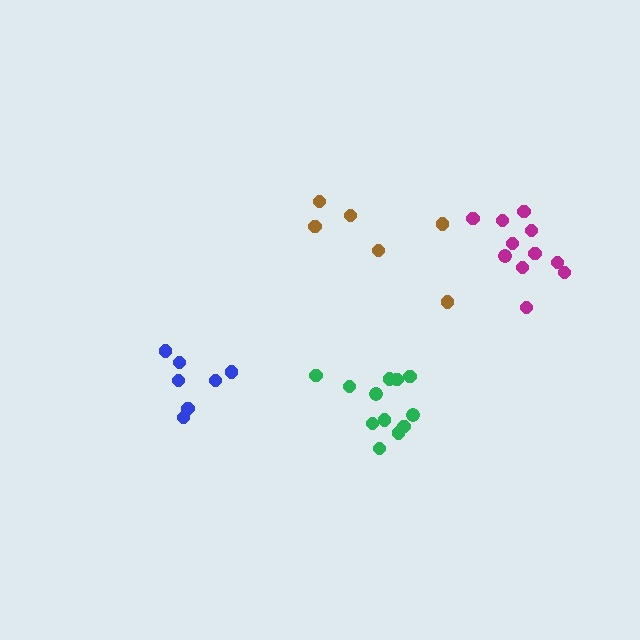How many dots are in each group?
Group 1: 7 dots, Group 2: 6 dots, Group 3: 12 dots, Group 4: 11 dots (36 total).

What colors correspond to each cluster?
The clusters are colored: blue, brown, green, magenta.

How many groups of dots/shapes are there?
There are 4 groups.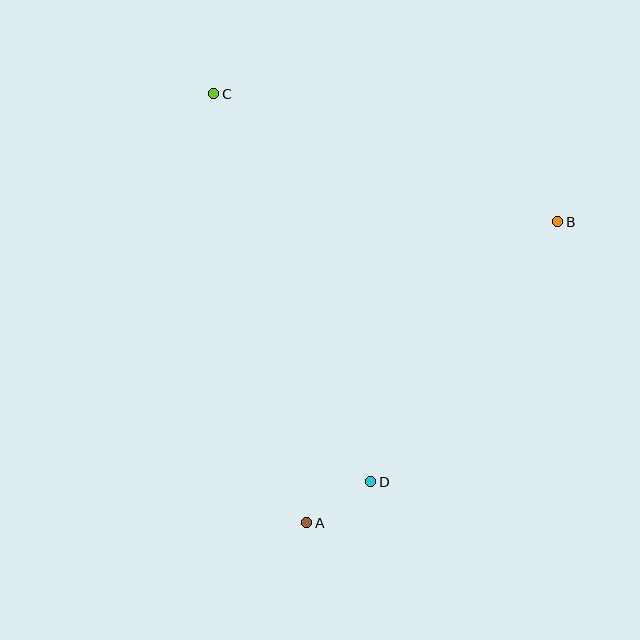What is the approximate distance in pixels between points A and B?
The distance between A and B is approximately 392 pixels.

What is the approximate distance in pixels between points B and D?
The distance between B and D is approximately 320 pixels.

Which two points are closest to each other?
Points A and D are closest to each other.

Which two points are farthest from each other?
Points A and C are farthest from each other.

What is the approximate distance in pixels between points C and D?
The distance between C and D is approximately 419 pixels.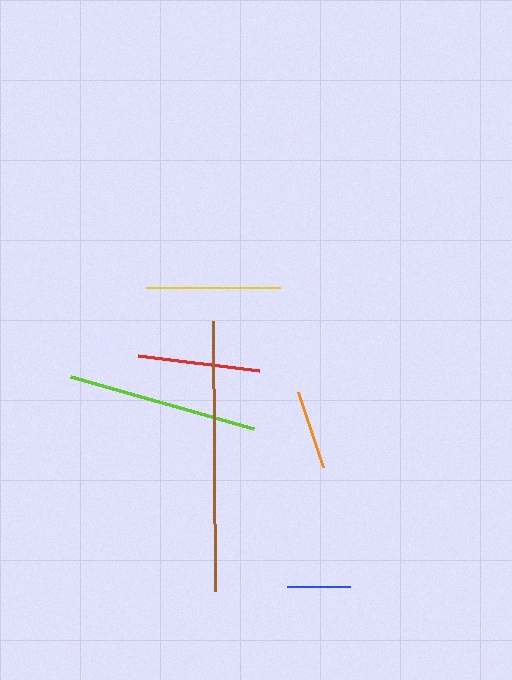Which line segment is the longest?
The brown line is the longest at approximately 270 pixels.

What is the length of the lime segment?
The lime segment is approximately 190 pixels long.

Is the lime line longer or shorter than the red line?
The lime line is longer than the red line.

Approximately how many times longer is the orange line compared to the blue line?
The orange line is approximately 1.3 times the length of the blue line.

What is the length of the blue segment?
The blue segment is approximately 62 pixels long.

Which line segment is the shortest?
The blue line is the shortest at approximately 62 pixels.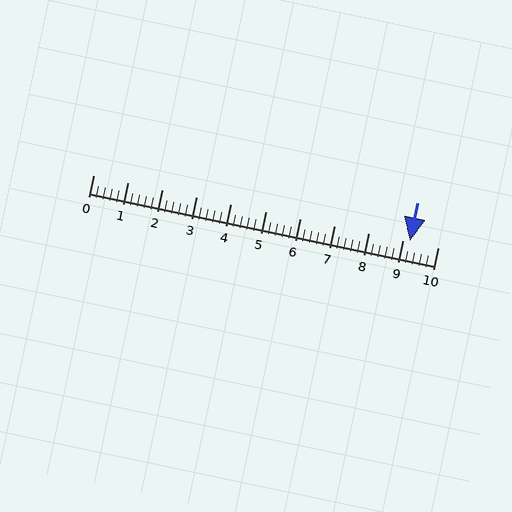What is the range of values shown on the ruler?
The ruler shows values from 0 to 10.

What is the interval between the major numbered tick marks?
The major tick marks are spaced 1 units apart.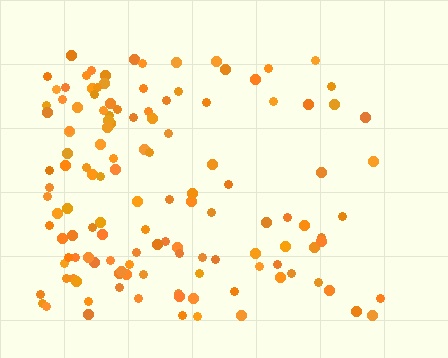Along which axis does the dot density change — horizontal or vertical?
Horizontal.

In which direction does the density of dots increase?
From right to left, with the left side densest.